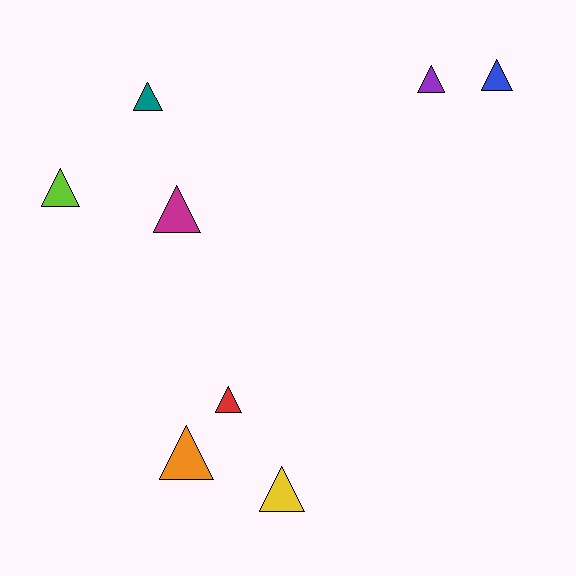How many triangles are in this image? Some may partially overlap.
There are 8 triangles.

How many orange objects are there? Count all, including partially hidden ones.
There is 1 orange object.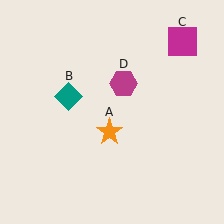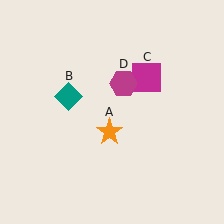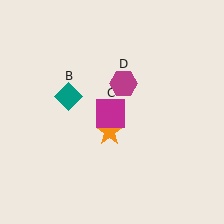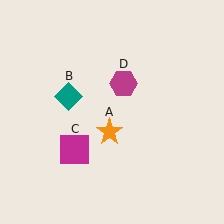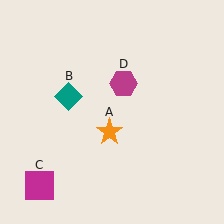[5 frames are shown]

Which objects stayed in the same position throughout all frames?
Orange star (object A) and teal diamond (object B) and magenta hexagon (object D) remained stationary.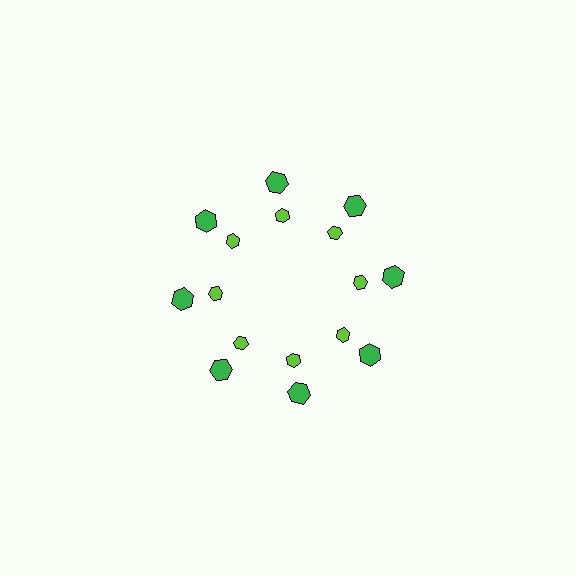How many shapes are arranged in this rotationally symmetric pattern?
There are 16 shapes, arranged in 8 groups of 2.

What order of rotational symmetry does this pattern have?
This pattern has 8-fold rotational symmetry.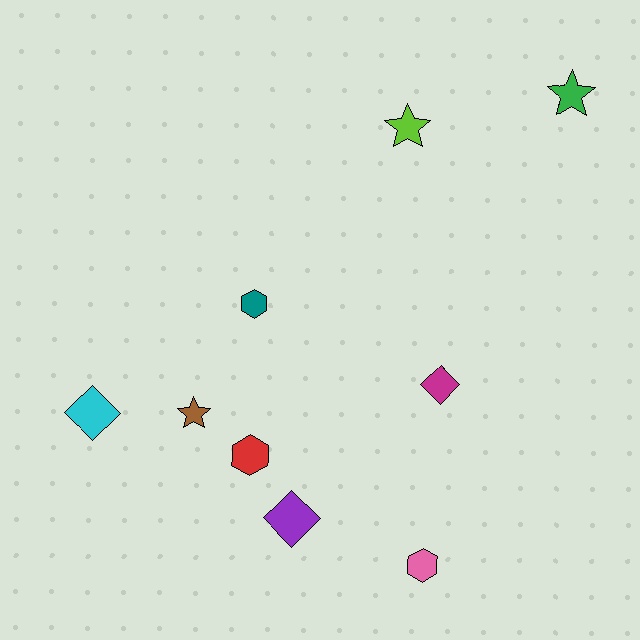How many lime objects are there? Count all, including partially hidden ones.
There is 1 lime object.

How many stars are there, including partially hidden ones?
There are 3 stars.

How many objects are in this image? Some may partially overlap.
There are 9 objects.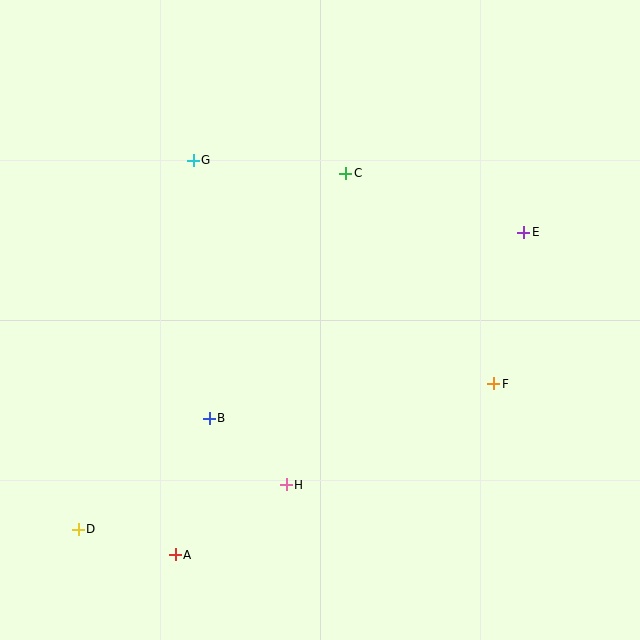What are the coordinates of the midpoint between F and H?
The midpoint between F and H is at (390, 434).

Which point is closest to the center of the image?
Point B at (209, 418) is closest to the center.